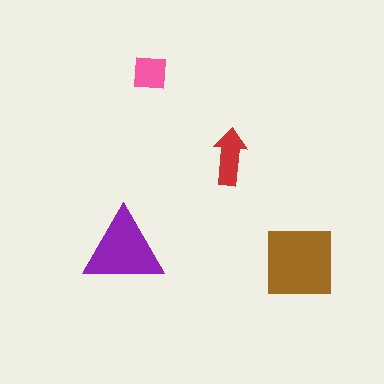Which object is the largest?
The brown square.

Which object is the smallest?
The pink square.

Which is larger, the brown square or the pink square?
The brown square.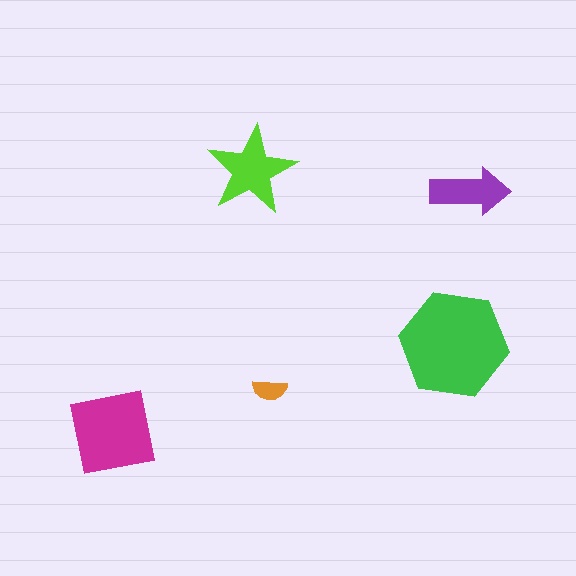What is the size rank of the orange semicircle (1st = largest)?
5th.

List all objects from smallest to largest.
The orange semicircle, the purple arrow, the lime star, the magenta square, the green hexagon.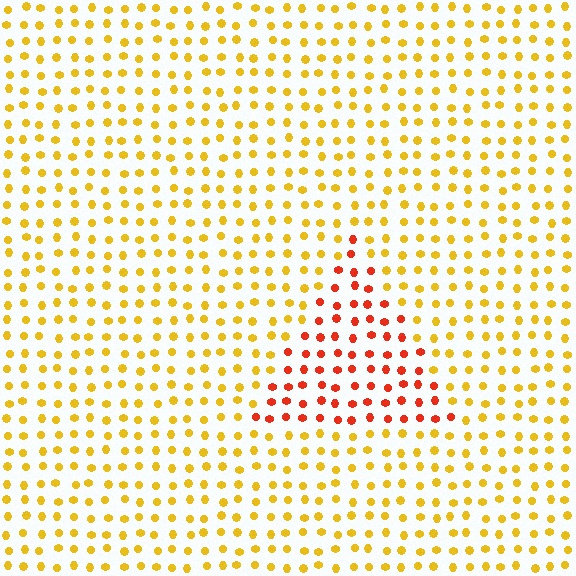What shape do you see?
I see a triangle.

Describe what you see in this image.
The image is filled with small yellow elements in a uniform arrangement. A triangle-shaped region is visible where the elements are tinted to a slightly different hue, forming a subtle color boundary.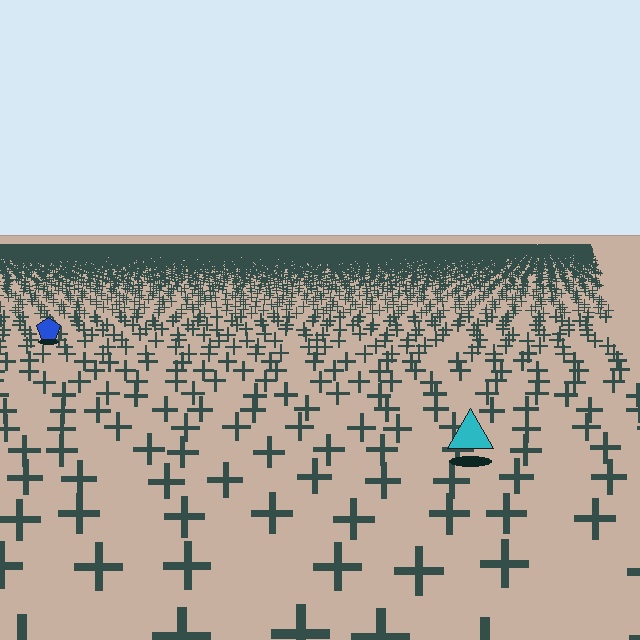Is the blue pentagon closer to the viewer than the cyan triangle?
No. The cyan triangle is closer — you can tell from the texture gradient: the ground texture is coarser near it.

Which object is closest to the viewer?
The cyan triangle is closest. The texture marks near it are larger and more spread out.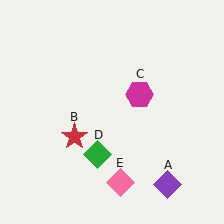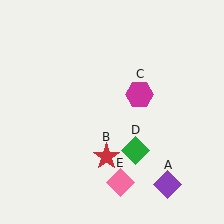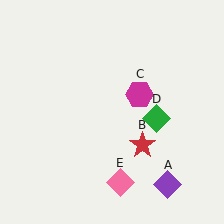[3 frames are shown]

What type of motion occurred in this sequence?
The red star (object B), green diamond (object D) rotated counterclockwise around the center of the scene.